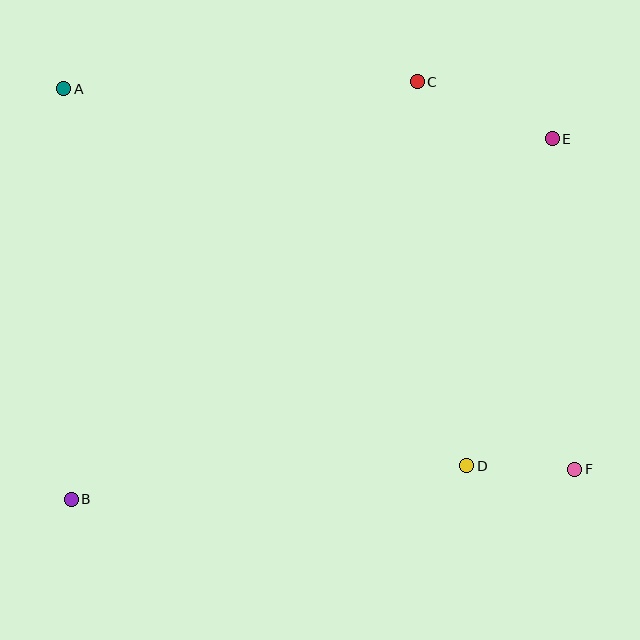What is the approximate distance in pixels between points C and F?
The distance between C and F is approximately 418 pixels.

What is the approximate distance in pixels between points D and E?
The distance between D and E is approximately 338 pixels.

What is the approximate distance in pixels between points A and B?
The distance between A and B is approximately 411 pixels.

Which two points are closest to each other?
Points D and F are closest to each other.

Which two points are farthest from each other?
Points A and F are farthest from each other.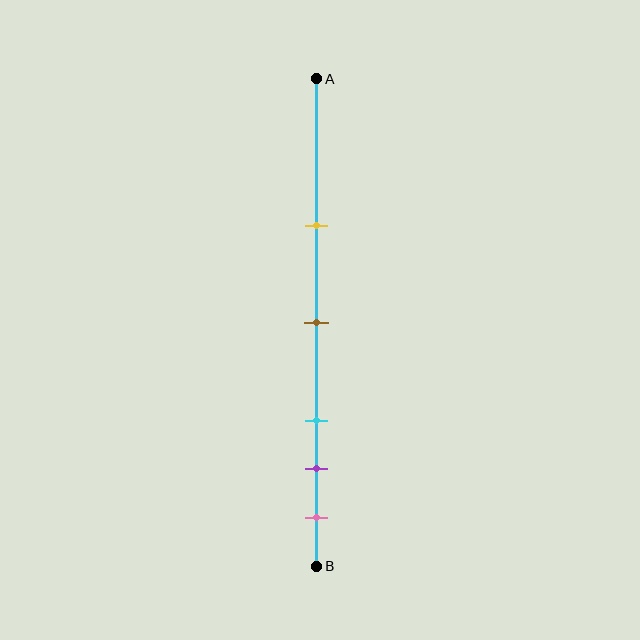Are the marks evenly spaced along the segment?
No, the marks are not evenly spaced.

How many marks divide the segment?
There are 5 marks dividing the segment.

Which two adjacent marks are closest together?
The purple and pink marks are the closest adjacent pair.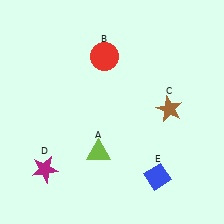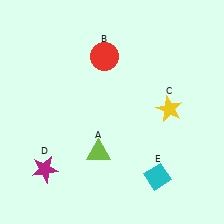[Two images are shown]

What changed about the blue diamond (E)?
In Image 1, E is blue. In Image 2, it changed to cyan.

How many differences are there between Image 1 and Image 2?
There are 2 differences between the two images.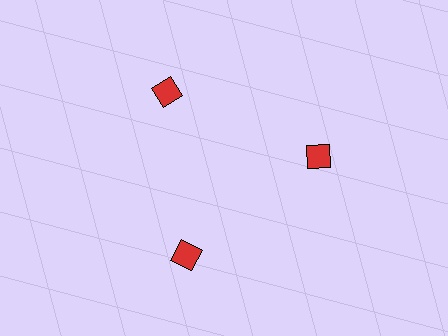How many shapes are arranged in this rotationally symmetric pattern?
There are 3 shapes, arranged in 3 groups of 1.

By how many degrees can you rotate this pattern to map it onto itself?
The pattern maps onto itself every 120 degrees of rotation.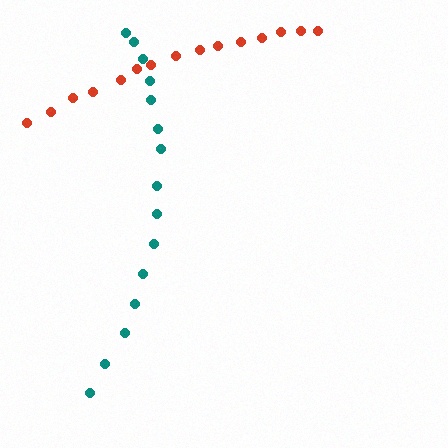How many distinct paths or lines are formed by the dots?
There are 2 distinct paths.